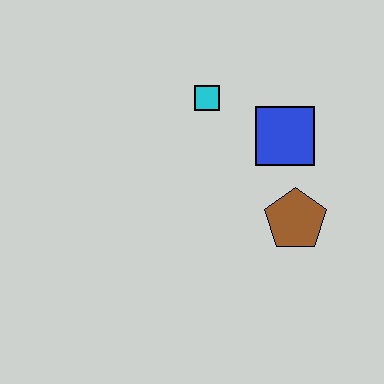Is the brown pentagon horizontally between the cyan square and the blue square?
No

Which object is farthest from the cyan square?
The brown pentagon is farthest from the cyan square.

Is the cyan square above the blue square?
Yes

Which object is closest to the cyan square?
The blue square is closest to the cyan square.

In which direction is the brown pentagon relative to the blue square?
The brown pentagon is below the blue square.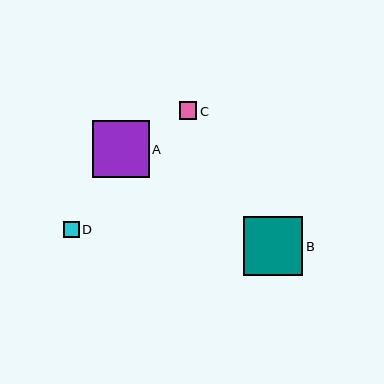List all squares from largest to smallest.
From largest to smallest: B, A, C, D.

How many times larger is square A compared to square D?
Square A is approximately 3.6 times the size of square D.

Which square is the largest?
Square B is the largest with a size of approximately 59 pixels.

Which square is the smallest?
Square D is the smallest with a size of approximately 16 pixels.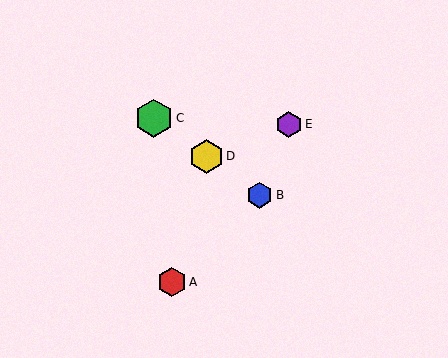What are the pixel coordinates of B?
Object B is at (260, 195).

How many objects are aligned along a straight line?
3 objects (B, C, D) are aligned along a straight line.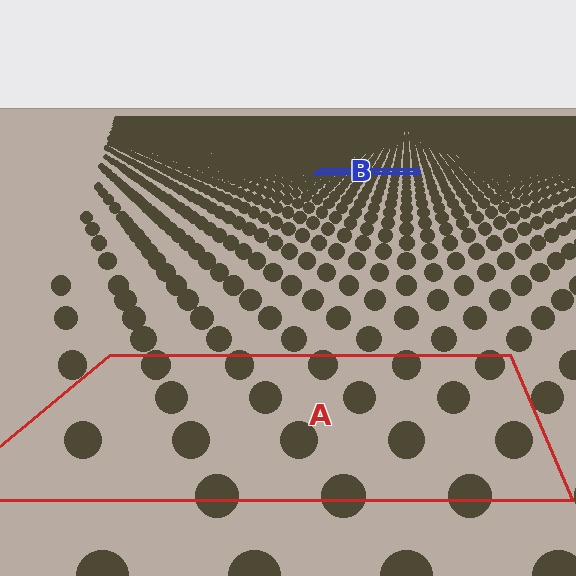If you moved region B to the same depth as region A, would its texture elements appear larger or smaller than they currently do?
They would appear larger. At a closer depth, the same texture elements are projected at a bigger on-screen size.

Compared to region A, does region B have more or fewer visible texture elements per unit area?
Region B has more texture elements per unit area — they are packed more densely because it is farther away.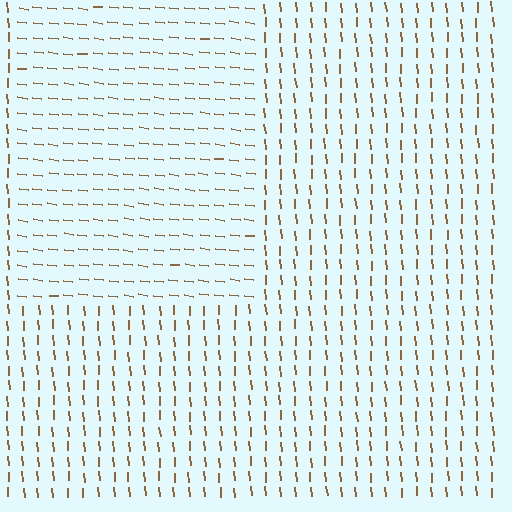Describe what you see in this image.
The image is filled with small brown line segments. A rectangle region in the image has lines oriented differently from the surrounding lines, creating a visible texture boundary.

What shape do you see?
I see a rectangle.